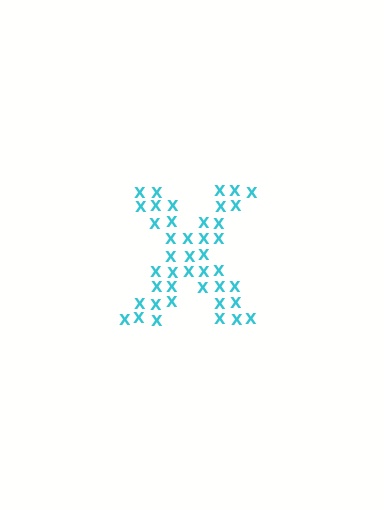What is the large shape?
The large shape is the letter X.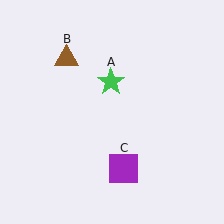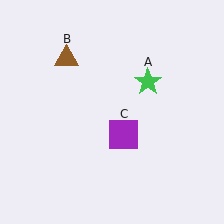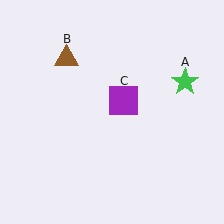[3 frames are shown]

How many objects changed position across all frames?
2 objects changed position: green star (object A), purple square (object C).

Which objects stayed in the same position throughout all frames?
Brown triangle (object B) remained stationary.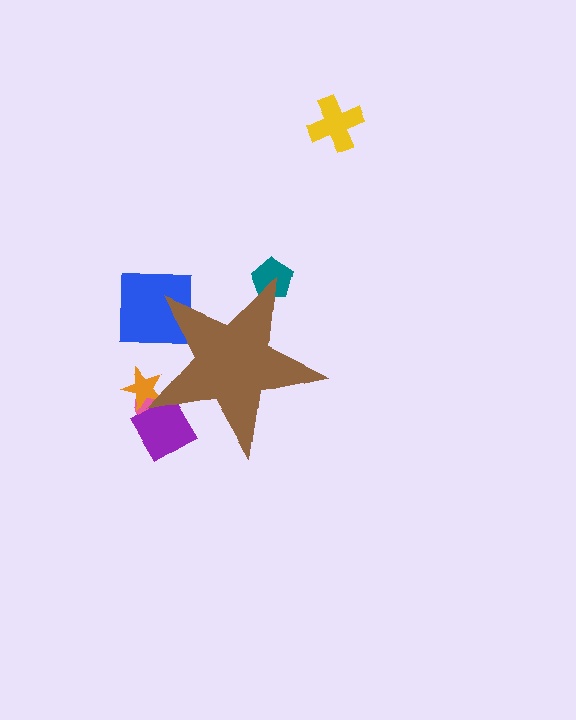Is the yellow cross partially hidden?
No, the yellow cross is fully visible.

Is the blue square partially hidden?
Yes, the blue square is partially hidden behind the brown star.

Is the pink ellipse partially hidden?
Yes, the pink ellipse is partially hidden behind the brown star.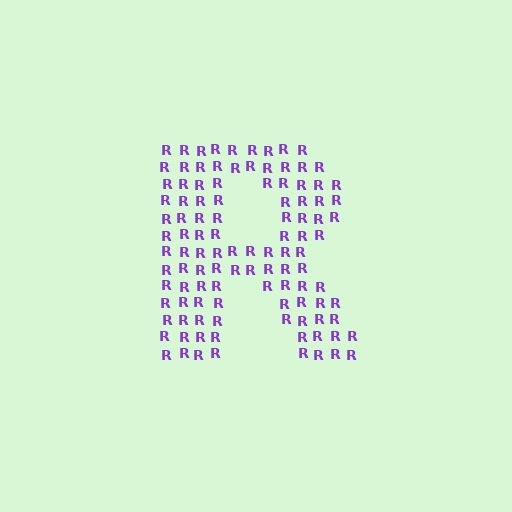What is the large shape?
The large shape is the letter R.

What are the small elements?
The small elements are letter R's.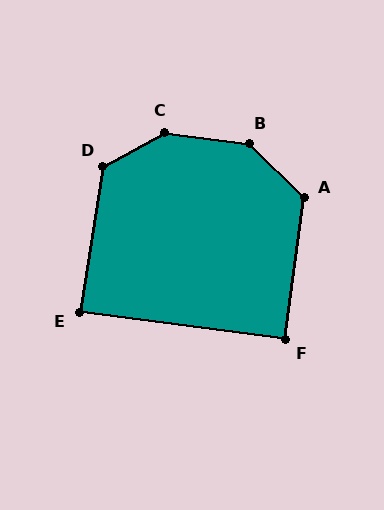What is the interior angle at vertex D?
Approximately 128 degrees (obtuse).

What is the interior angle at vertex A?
Approximately 128 degrees (obtuse).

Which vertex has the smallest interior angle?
E, at approximately 89 degrees.